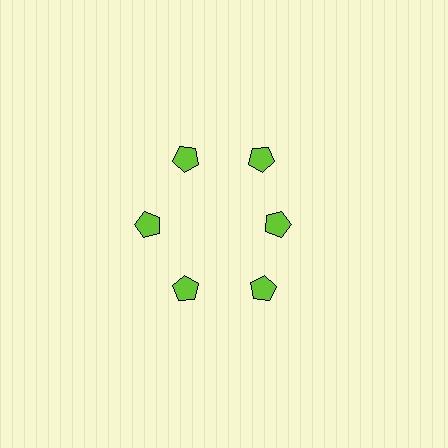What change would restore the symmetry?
The symmetry would be restored by moving it outward, back onto the ring so that all 6 pentagons sit at equal angles and equal distance from the center.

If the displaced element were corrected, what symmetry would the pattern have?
It would have 6-fold rotational symmetry — the pattern would map onto itself every 60 degrees.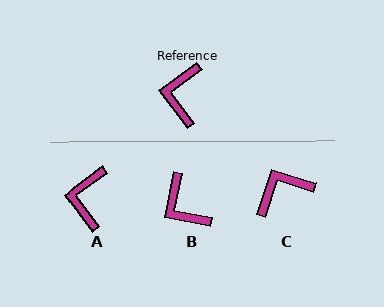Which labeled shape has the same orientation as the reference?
A.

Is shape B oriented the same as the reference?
No, it is off by about 43 degrees.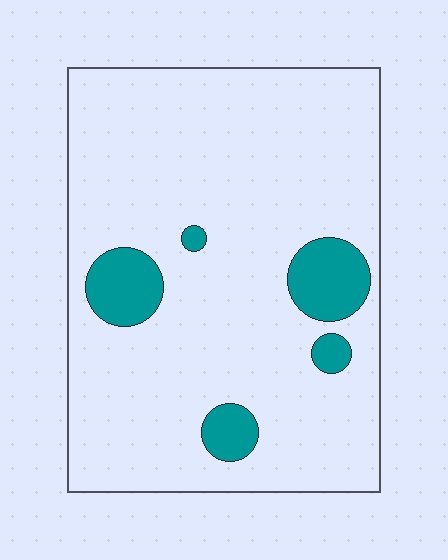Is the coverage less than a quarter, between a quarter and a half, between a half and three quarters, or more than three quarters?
Less than a quarter.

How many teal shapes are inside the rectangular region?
5.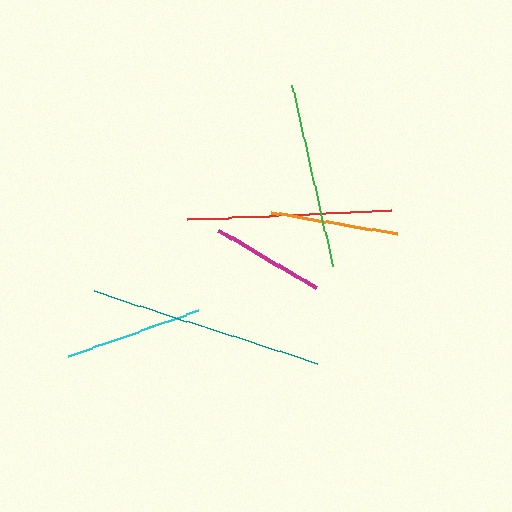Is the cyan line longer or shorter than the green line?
The green line is longer than the cyan line.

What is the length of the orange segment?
The orange segment is approximately 128 pixels long.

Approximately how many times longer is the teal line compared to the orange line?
The teal line is approximately 1.8 times the length of the orange line.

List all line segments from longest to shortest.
From longest to shortest: teal, red, green, cyan, orange, magenta.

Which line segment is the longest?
The teal line is the longest at approximately 235 pixels.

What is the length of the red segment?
The red segment is approximately 204 pixels long.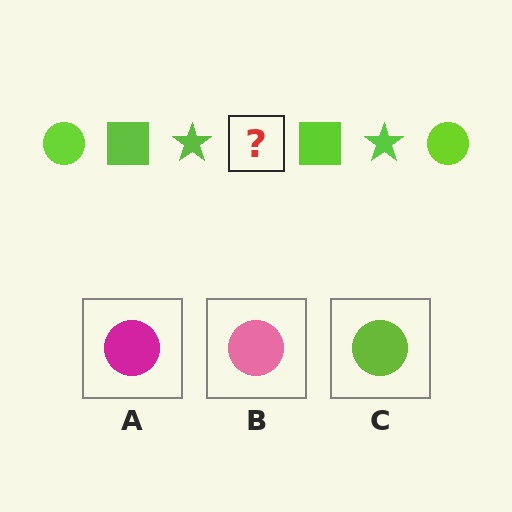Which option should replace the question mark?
Option C.